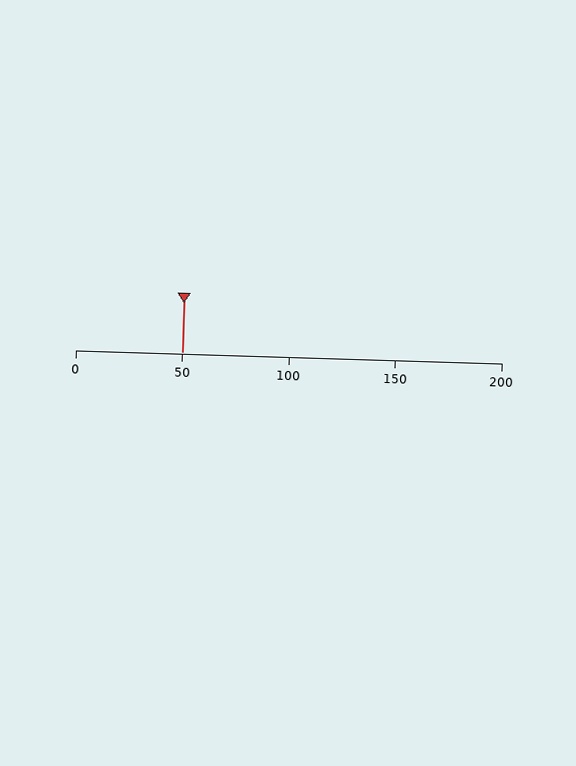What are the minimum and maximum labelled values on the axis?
The axis runs from 0 to 200.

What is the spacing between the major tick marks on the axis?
The major ticks are spaced 50 apart.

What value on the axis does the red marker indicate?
The marker indicates approximately 50.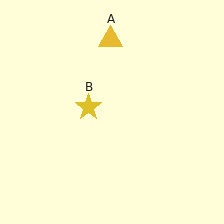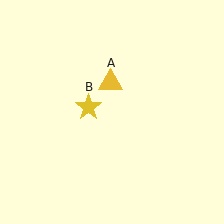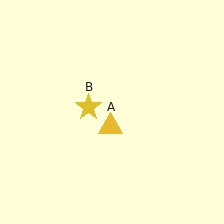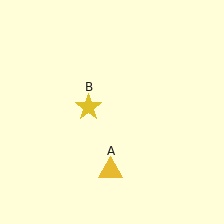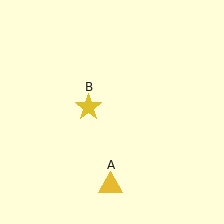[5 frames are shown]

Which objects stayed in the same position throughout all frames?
Yellow star (object B) remained stationary.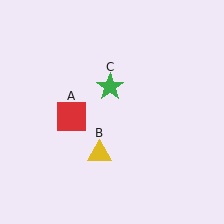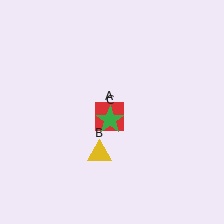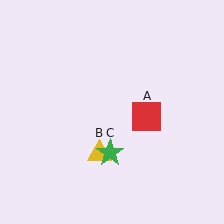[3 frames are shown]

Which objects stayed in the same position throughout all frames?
Yellow triangle (object B) remained stationary.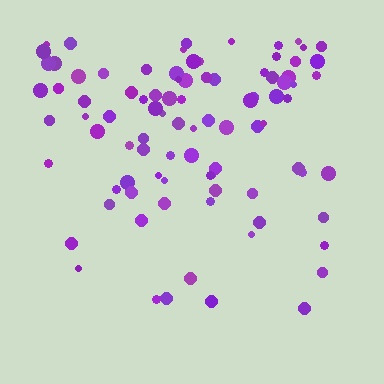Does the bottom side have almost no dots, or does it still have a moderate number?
Still a moderate number, just noticeably fewer than the top.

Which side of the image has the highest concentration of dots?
The top.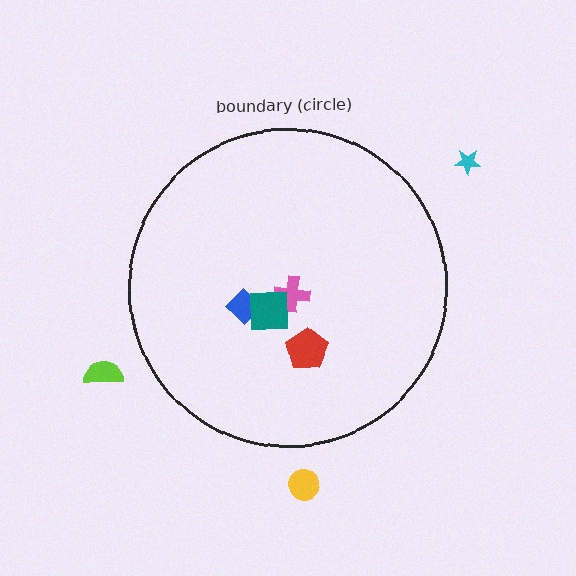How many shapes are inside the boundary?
4 inside, 3 outside.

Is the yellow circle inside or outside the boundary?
Outside.